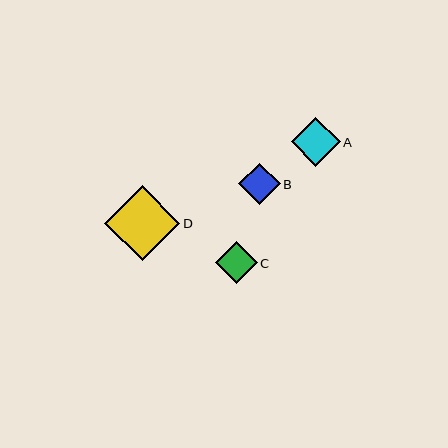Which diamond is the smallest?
Diamond B is the smallest with a size of approximately 41 pixels.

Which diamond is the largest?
Diamond D is the largest with a size of approximately 75 pixels.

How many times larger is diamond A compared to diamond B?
Diamond A is approximately 1.2 times the size of diamond B.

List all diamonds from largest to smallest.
From largest to smallest: D, A, C, B.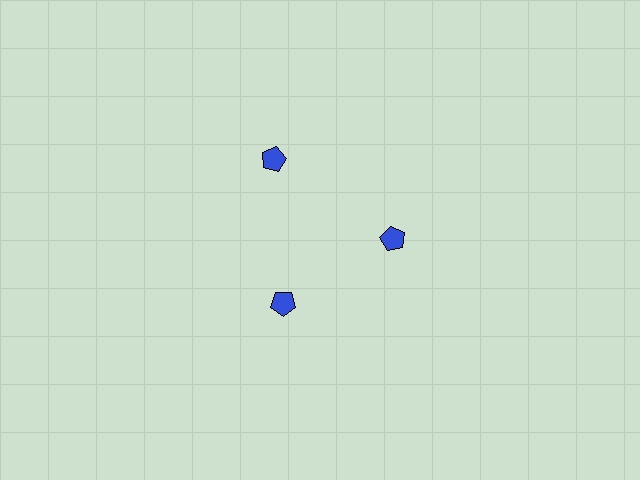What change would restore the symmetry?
The symmetry would be restored by moving it inward, back onto the ring so that all 3 pentagons sit at equal angles and equal distance from the center.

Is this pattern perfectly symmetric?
No. The 3 blue pentagons are arranged in a ring, but one element near the 11 o'clock position is pushed outward from the center, breaking the 3-fold rotational symmetry.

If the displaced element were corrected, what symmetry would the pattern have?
It would have 3-fold rotational symmetry — the pattern would map onto itself every 120 degrees.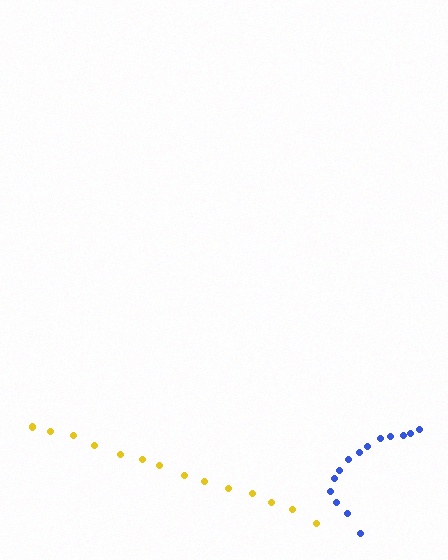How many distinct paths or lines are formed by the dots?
There are 2 distinct paths.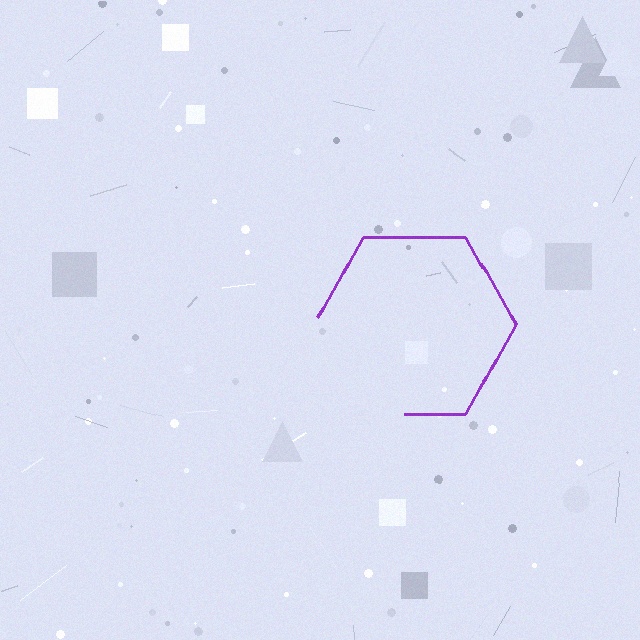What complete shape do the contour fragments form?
The contour fragments form a hexagon.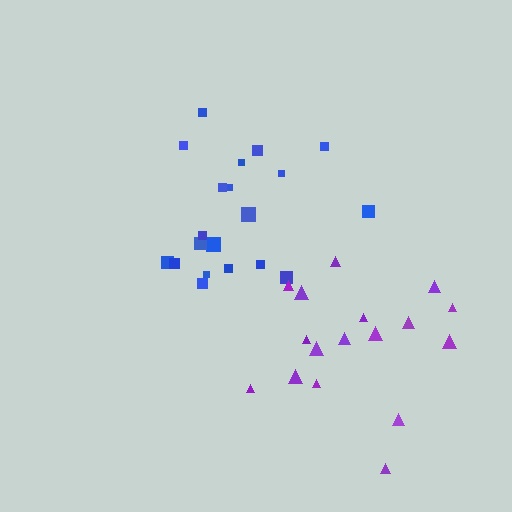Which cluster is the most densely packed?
Purple.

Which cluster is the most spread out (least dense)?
Blue.